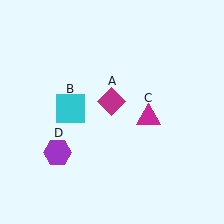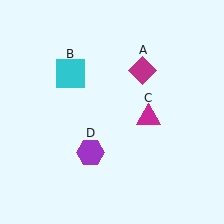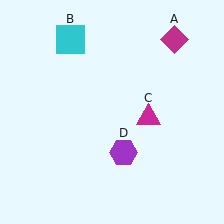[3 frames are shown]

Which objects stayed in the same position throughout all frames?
Magenta triangle (object C) remained stationary.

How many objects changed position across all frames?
3 objects changed position: magenta diamond (object A), cyan square (object B), purple hexagon (object D).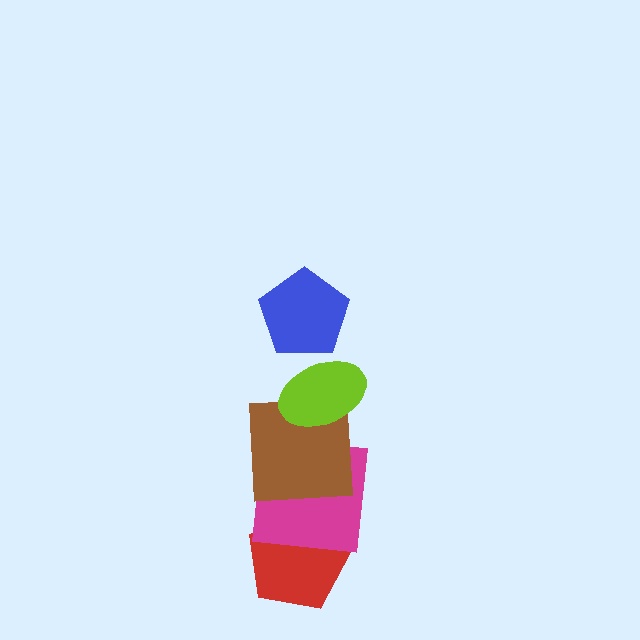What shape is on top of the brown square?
The lime ellipse is on top of the brown square.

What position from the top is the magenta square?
The magenta square is 4th from the top.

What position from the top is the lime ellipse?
The lime ellipse is 2nd from the top.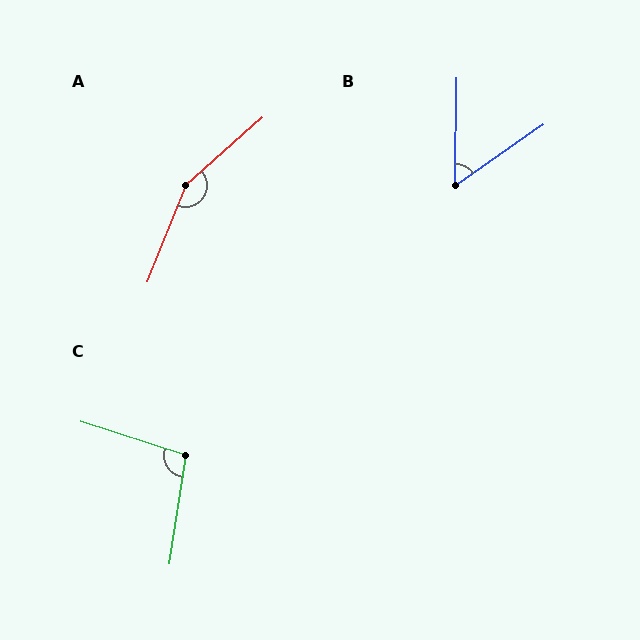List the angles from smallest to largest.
B (54°), C (99°), A (153°).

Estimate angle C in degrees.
Approximately 99 degrees.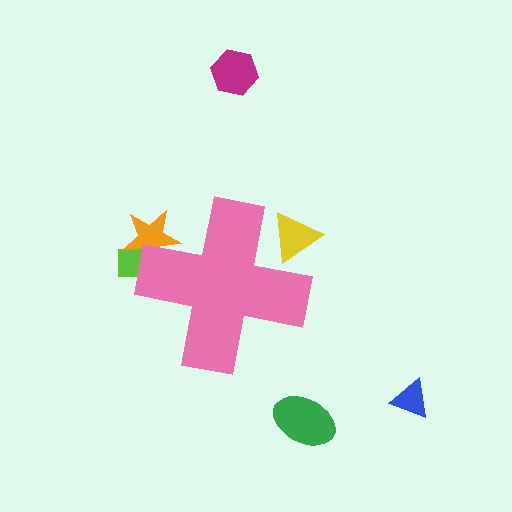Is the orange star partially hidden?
Yes, the orange star is partially hidden behind the pink cross.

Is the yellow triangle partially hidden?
Yes, the yellow triangle is partially hidden behind the pink cross.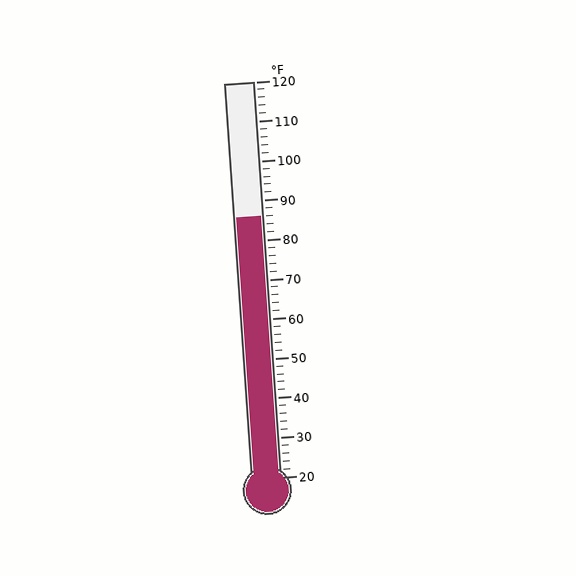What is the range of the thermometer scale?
The thermometer scale ranges from 20°F to 120°F.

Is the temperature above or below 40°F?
The temperature is above 40°F.